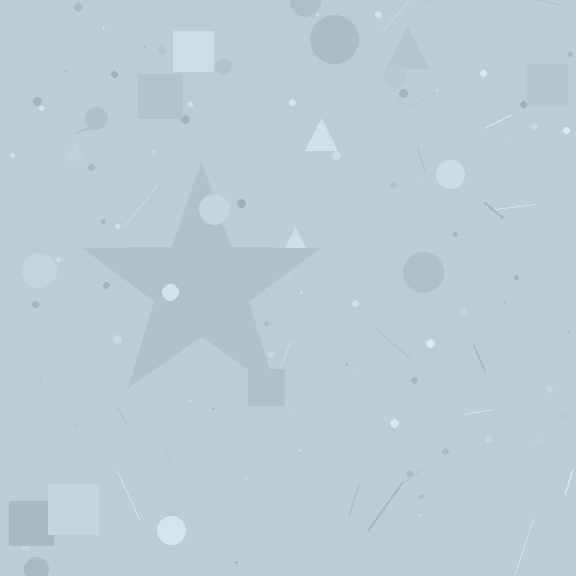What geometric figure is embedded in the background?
A star is embedded in the background.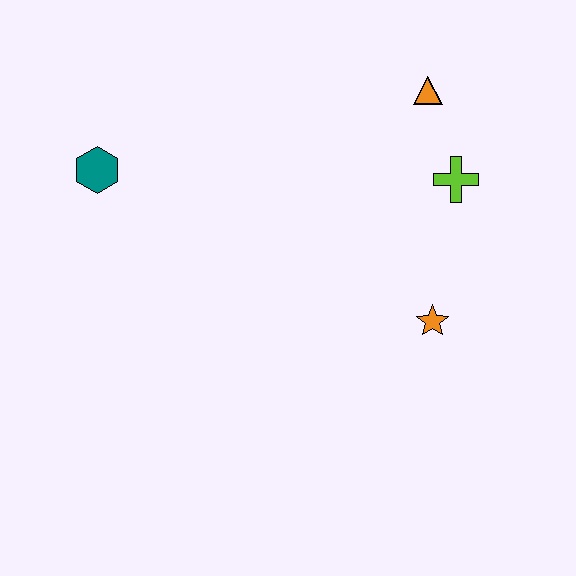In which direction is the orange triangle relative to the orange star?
The orange triangle is above the orange star.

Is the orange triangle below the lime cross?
No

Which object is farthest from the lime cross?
The teal hexagon is farthest from the lime cross.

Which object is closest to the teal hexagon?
The orange triangle is closest to the teal hexagon.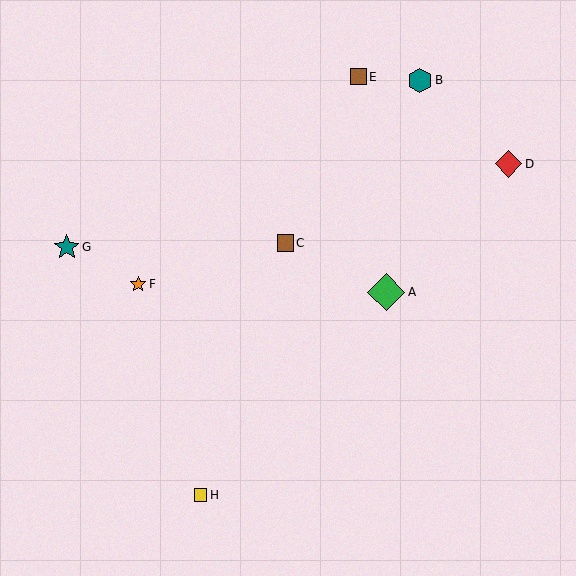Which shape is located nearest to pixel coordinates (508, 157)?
The red diamond (labeled D) at (509, 164) is nearest to that location.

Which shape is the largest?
The green diamond (labeled A) is the largest.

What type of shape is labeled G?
Shape G is a teal star.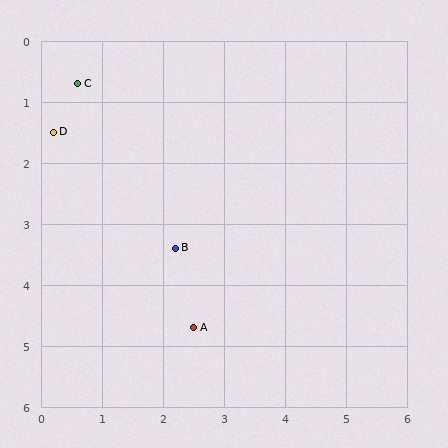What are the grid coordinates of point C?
Point C is at approximately (0.6, 0.7).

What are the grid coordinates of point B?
Point B is at approximately (2.2, 3.4).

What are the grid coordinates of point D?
Point D is at approximately (0.2, 1.5).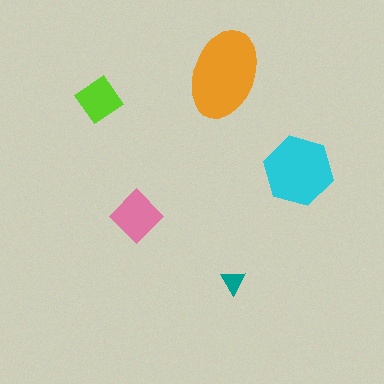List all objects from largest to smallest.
The orange ellipse, the cyan hexagon, the pink diamond, the lime diamond, the teal triangle.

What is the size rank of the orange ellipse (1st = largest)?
1st.